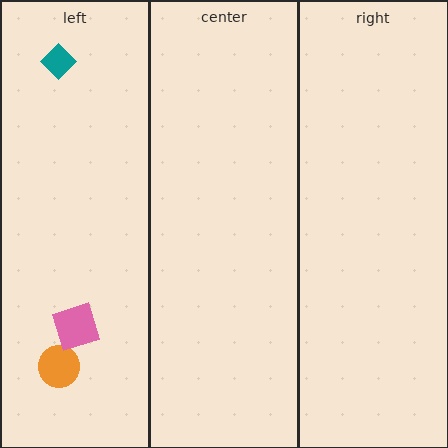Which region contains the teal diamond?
The left region.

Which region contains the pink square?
The left region.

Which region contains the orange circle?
The left region.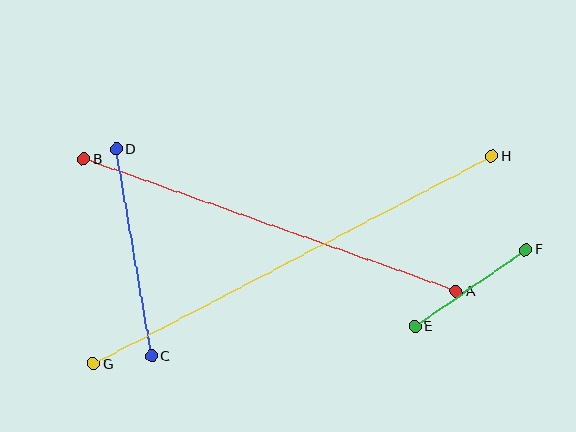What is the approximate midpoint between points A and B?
The midpoint is at approximately (270, 225) pixels.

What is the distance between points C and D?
The distance is approximately 210 pixels.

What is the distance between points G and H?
The distance is approximately 450 pixels.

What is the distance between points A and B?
The distance is approximately 395 pixels.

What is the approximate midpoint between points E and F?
The midpoint is at approximately (470, 288) pixels.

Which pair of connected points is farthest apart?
Points G and H are farthest apart.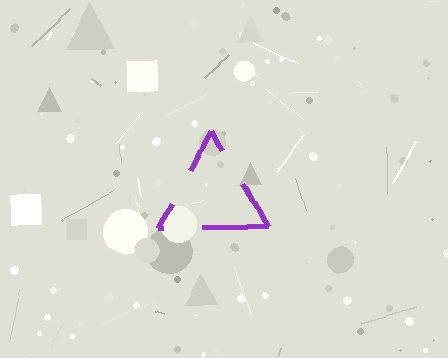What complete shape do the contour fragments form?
The contour fragments form a triangle.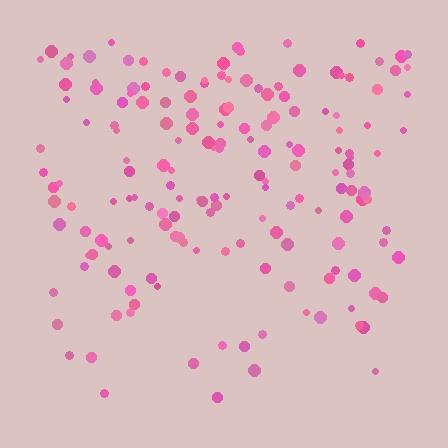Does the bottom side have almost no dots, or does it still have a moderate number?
Still a moderate number, just noticeably fewer than the top.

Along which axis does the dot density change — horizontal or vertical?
Vertical.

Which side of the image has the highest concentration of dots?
The top.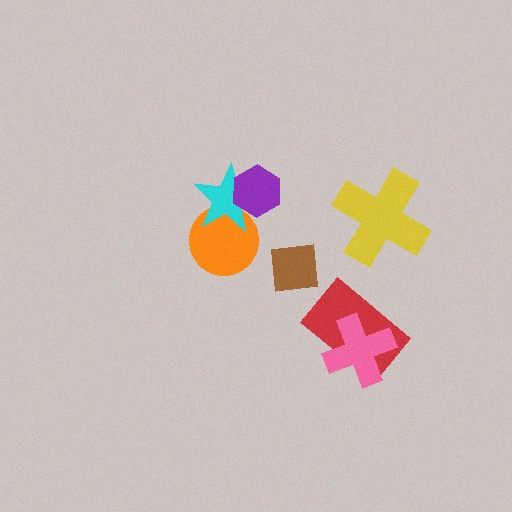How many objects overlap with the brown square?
0 objects overlap with the brown square.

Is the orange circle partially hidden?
Yes, it is partially covered by another shape.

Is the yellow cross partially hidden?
No, no other shape covers it.